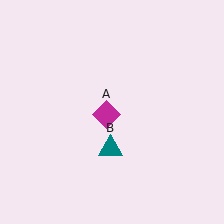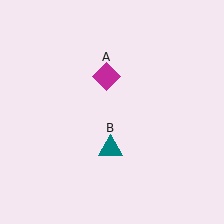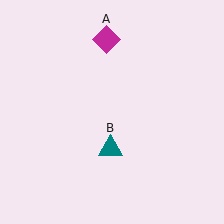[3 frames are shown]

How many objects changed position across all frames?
1 object changed position: magenta diamond (object A).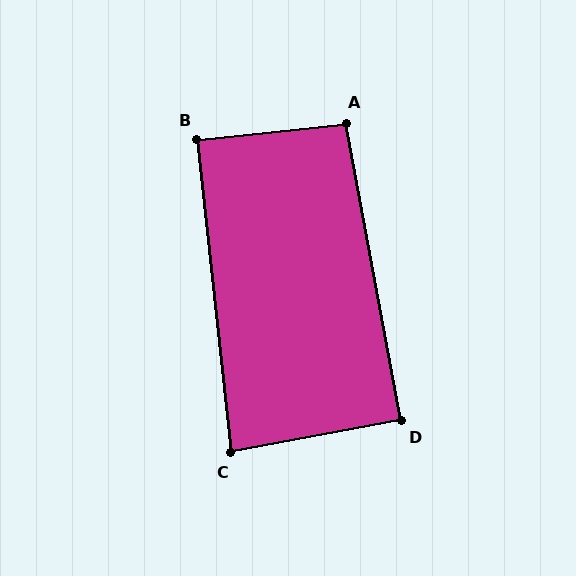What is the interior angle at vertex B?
Approximately 90 degrees (approximately right).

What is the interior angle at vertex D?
Approximately 90 degrees (approximately right).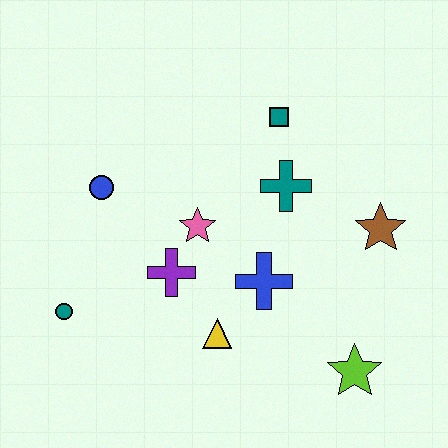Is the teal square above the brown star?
Yes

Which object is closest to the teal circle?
The purple cross is closest to the teal circle.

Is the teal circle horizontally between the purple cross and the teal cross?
No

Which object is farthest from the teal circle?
The brown star is farthest from the teal circle.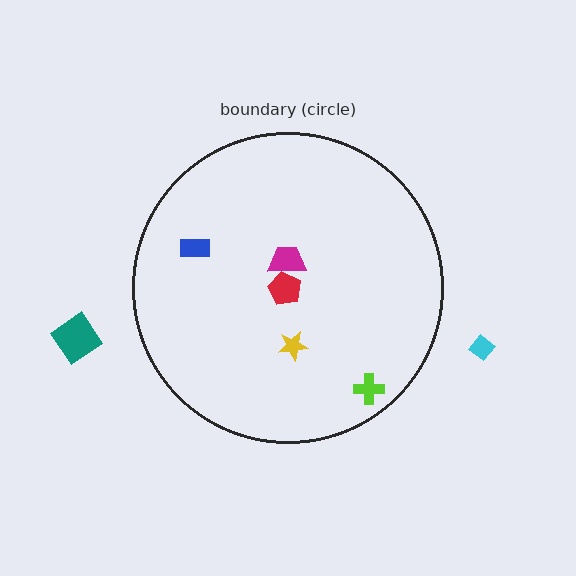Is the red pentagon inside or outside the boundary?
Inside.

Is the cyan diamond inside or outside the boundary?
Outside.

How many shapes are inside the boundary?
5 inside, 2 outside.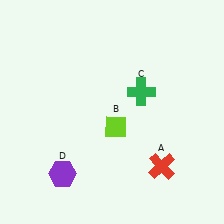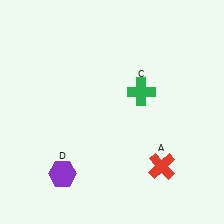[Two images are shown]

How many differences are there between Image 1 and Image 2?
There is 1 difference between the two images.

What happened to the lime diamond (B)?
The lime diamond (B) was removed in Image 2. It was in the bottom-right area of Image 1.